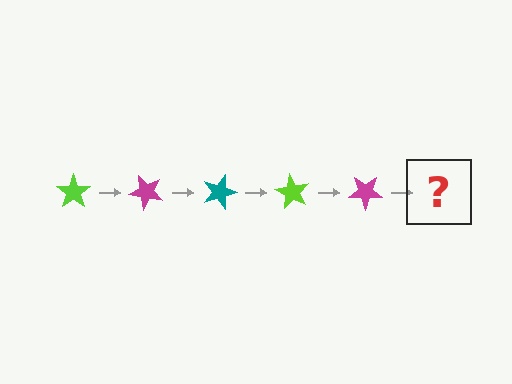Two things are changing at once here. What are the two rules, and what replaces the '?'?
The two rules are that it rotates 45 degrees each step and the color cycles through lime, magenta, and teal. The '?' should be a teal star, rotated 225 degrees from the start.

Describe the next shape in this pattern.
It should be a teal star, rotated 225 degrees from the start.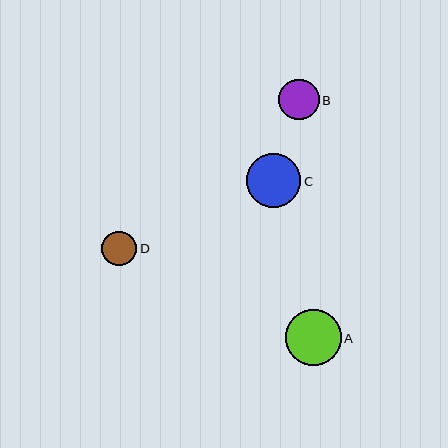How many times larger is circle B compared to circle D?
Circle B is approximately 1.2 times the size of circle D.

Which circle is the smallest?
Circle D is the smallest with a size of approximately 35 pixels.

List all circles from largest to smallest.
From largest to smallest: A, C, B, D.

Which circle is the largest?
Circle A is the largest with a size of approximately 56 pixels.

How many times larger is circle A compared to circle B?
Circle A is approximately 1.4 times the size of circle B.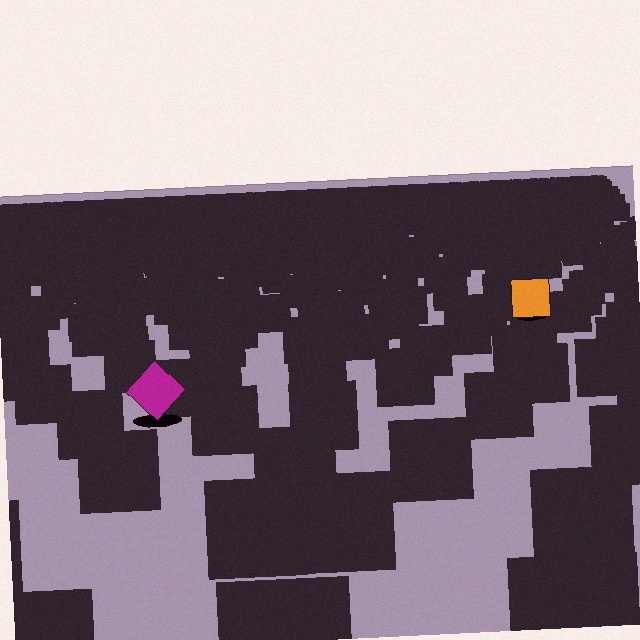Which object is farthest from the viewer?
The orange square is farthest from the viewer. It appears smaller and the ground texture around it is denser.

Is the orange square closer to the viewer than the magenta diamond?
No. The magenta diamond is closer — you can tell from the texture gradient: the ground texture is coarser near it.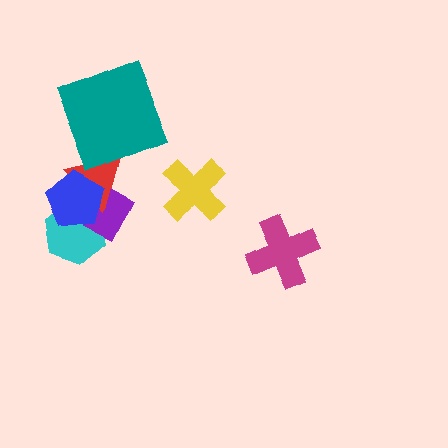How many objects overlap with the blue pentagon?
3 objects overlap with the blue pentagon.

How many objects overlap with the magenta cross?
0 objects overlap with the magenta cross.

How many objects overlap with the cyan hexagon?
3 objects overlap with the cyan hexagon.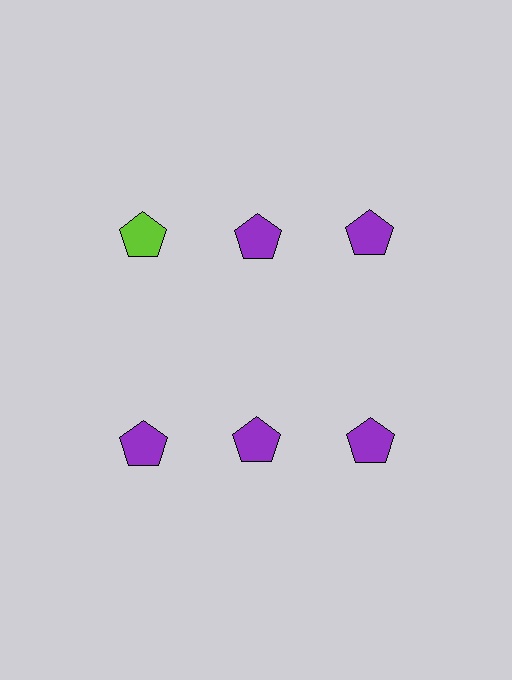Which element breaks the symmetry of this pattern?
The lime pentagon in the top row, leftmost column breaks the symmetry. All other shapes are purple pentagons.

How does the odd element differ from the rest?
It has a different color: lime instead of purple.